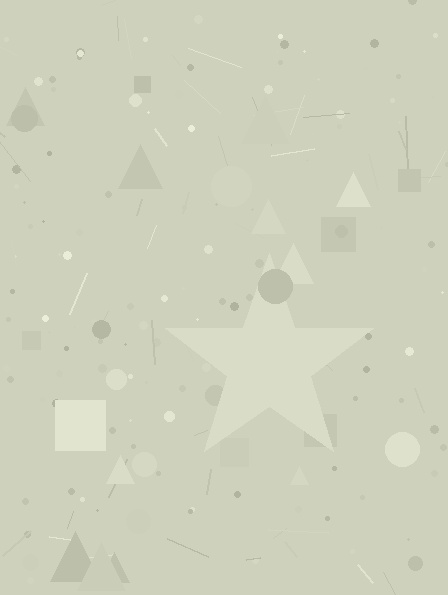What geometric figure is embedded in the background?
A star is embedded in the background.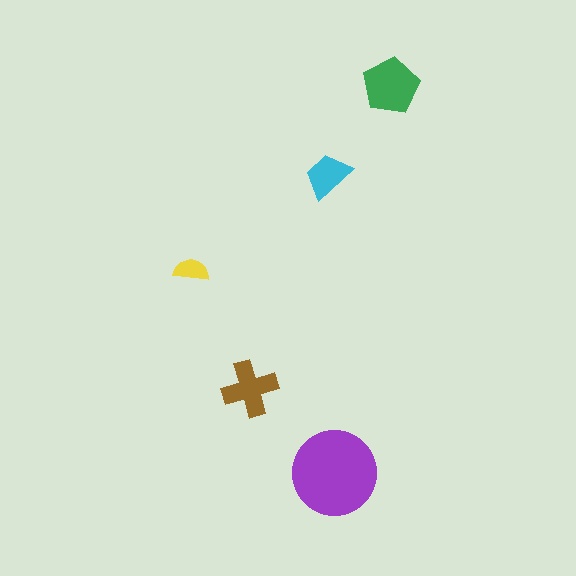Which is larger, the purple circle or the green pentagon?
The purple circle.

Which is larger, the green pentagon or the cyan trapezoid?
The green pentagon.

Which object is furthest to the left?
The yellow semicircle is leftmost.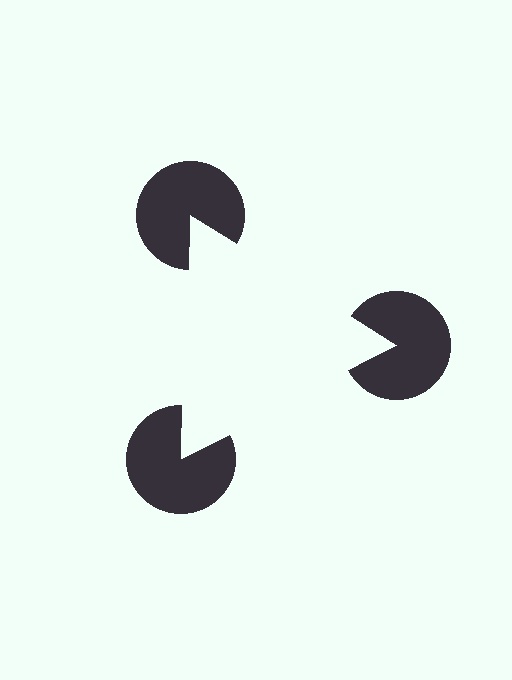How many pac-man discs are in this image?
There are 3 — one at each vertex of the illusory triangle.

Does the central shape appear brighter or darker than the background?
It typically appears slightly brighter than the background, even though no actual brightness change is drawn.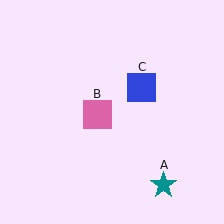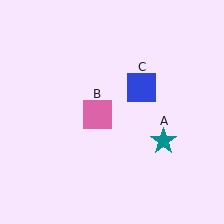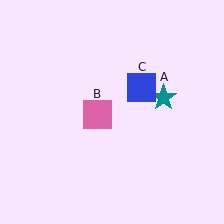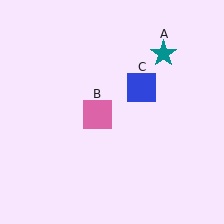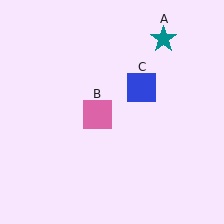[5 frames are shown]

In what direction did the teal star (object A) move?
The teal star (object A) moved up.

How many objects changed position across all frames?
1 object changed position: teal star (object A).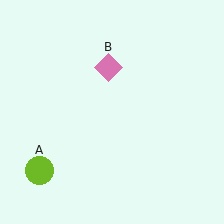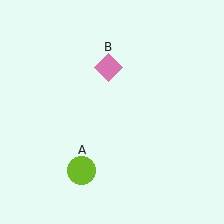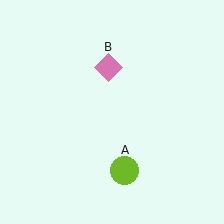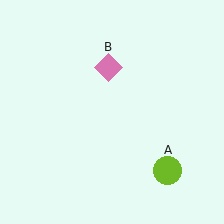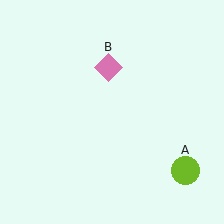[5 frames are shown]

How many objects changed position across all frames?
1 object changed position: lime circle (object A).